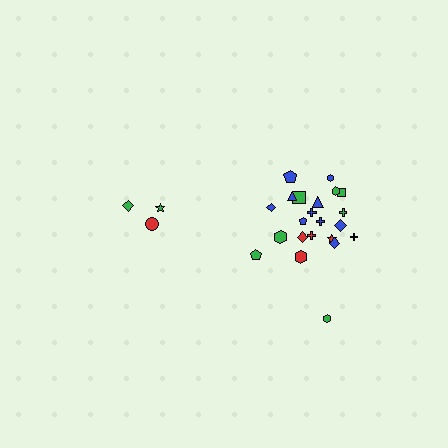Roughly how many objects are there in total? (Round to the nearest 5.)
Roughly 25 objects in total.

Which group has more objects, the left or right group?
The right group.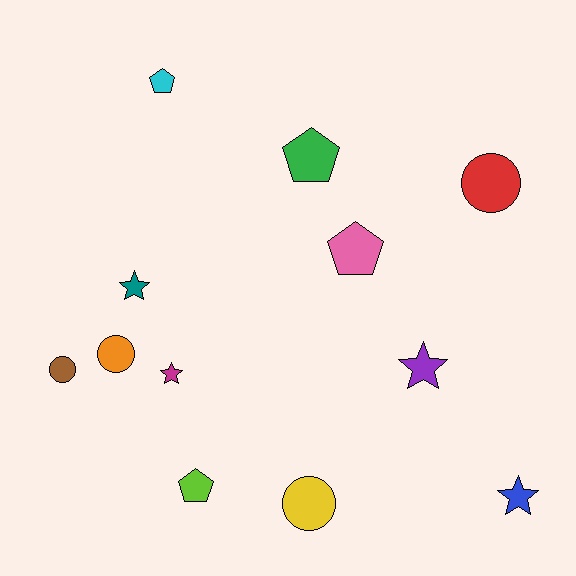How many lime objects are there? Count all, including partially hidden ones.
There is 1 lime object.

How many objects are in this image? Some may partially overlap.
There are 12 objects.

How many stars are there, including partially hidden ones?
There are 4 stars.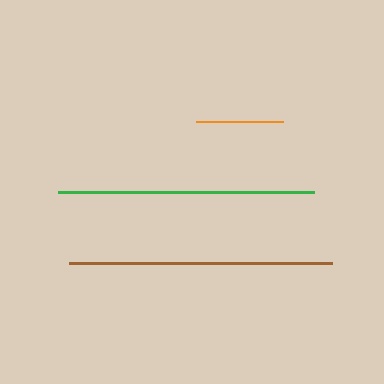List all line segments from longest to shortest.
From longest to shortest: brown, green, orange.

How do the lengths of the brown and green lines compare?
The brown and green lines are approximately the same length.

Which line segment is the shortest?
The orange line is the shortest at approximately 87 pixels.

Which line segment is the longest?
The brown line is the longest at approximately 263 pixels.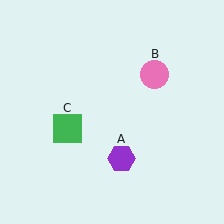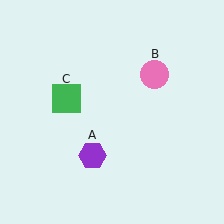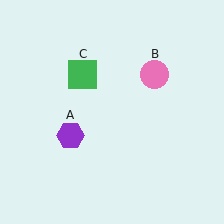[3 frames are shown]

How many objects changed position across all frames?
2 objects changed position: purple hexagon (object A), green square (object C).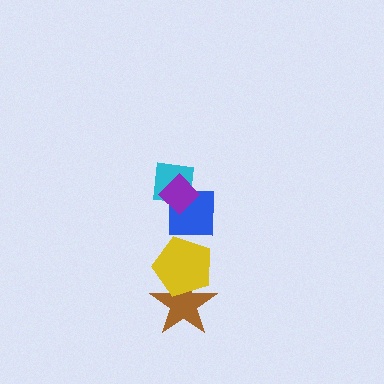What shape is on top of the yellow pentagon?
The blue square is on top of the yellow pentagon.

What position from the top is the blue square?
The blue square is 3rd from the top.